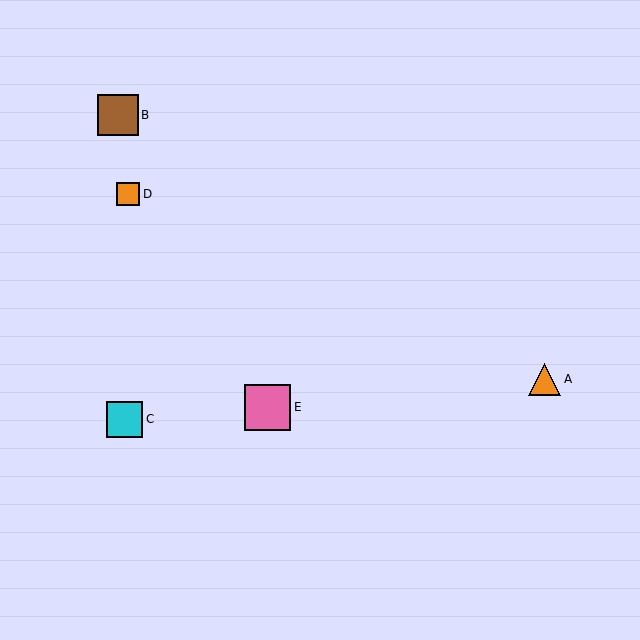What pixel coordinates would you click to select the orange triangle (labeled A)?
Click at (545, 379) to select the orange triangle A.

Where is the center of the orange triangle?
The center of the orange triangle is at (545, 379).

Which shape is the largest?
The pink square (labeled E) is the largest.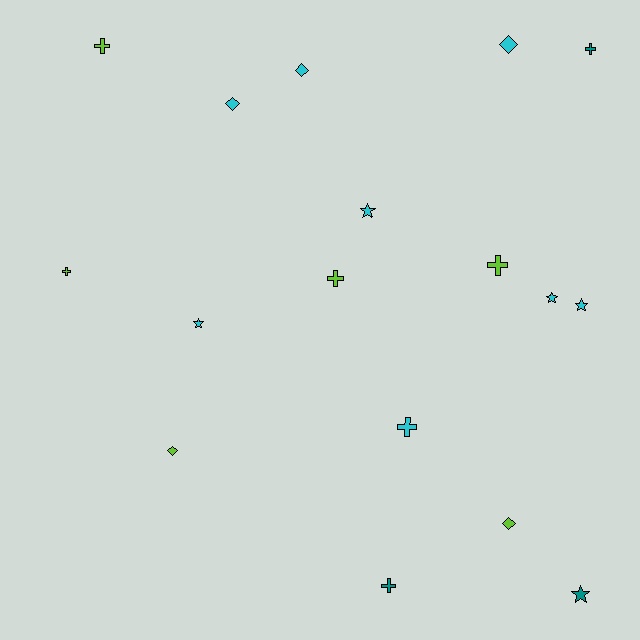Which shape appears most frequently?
Cross, with 7 objects.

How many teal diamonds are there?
There are no teal diamonds.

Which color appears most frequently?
Cyan, with 8 objects.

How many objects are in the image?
There are 17 objects.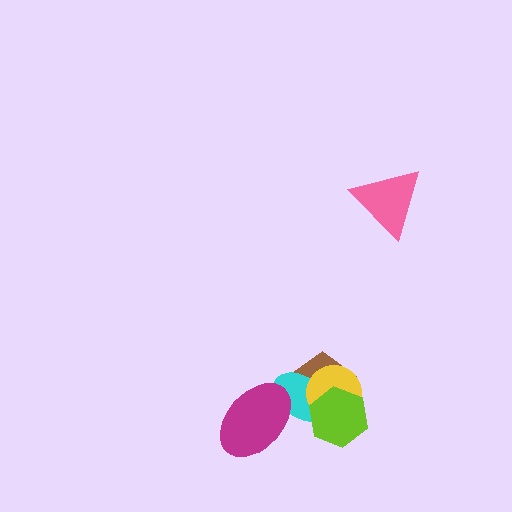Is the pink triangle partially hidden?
No, no other shape covers it.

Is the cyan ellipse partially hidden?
Yes, it is partially covered by another shape.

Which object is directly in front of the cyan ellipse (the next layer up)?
The yellow circle is directly in front of the cyan ellipse.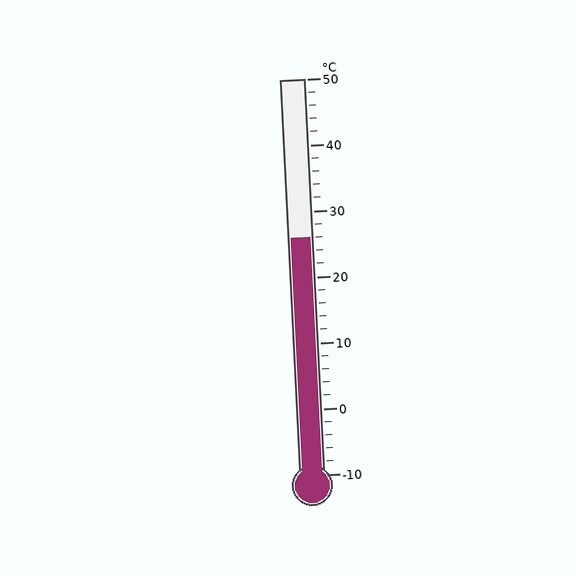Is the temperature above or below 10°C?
The temperature is above 10°C.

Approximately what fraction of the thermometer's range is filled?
The thermometer is filled to approximately 60% of its range.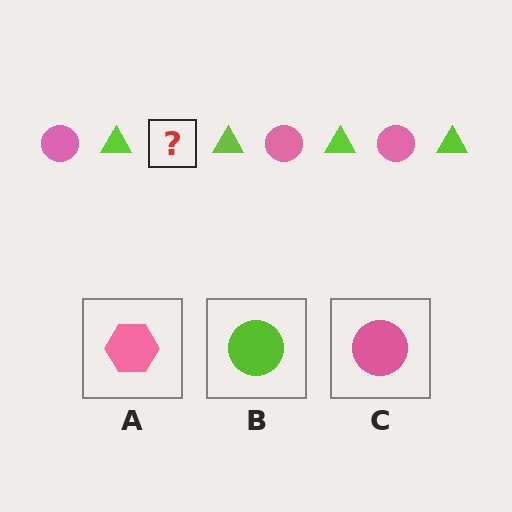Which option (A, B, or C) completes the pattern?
C.